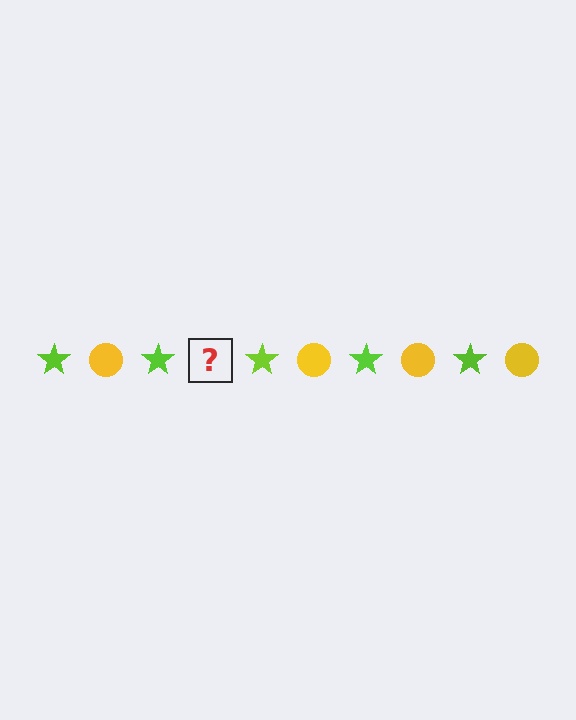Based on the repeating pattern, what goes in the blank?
The blank should be a yellow circle.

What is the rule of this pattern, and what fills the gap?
The rule is that the pattern alternates between lime star and yellow circle. The gap should be filled with a yellow circle.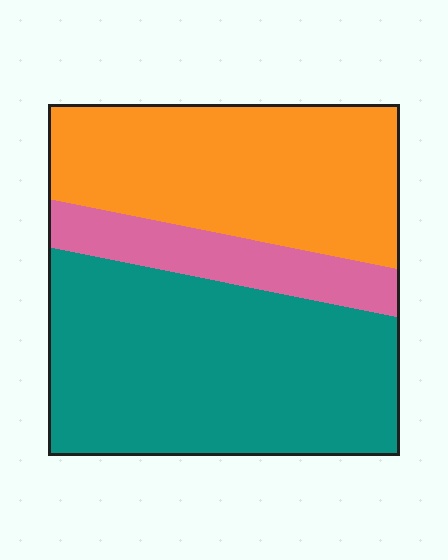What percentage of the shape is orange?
Orange covers 37% of the shape.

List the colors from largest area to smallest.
From largest to smallest: teal, orange, pink.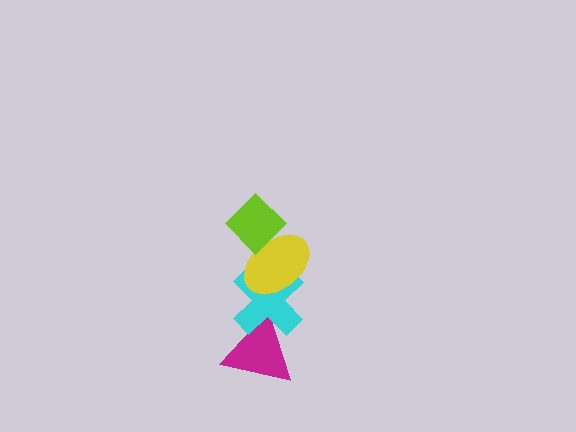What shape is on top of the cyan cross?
The yellow ellipse is on top of the cyan cross.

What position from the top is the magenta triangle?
The magenta triangle is 4th from the top.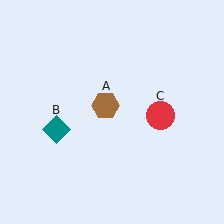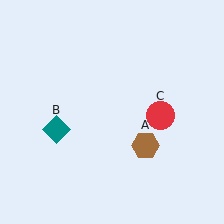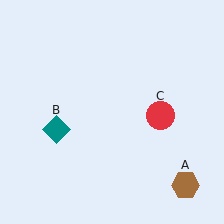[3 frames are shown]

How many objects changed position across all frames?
1 object changed position: brown hexagon (object A).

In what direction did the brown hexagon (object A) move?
The brown hexagon (object A) moved down and to the right.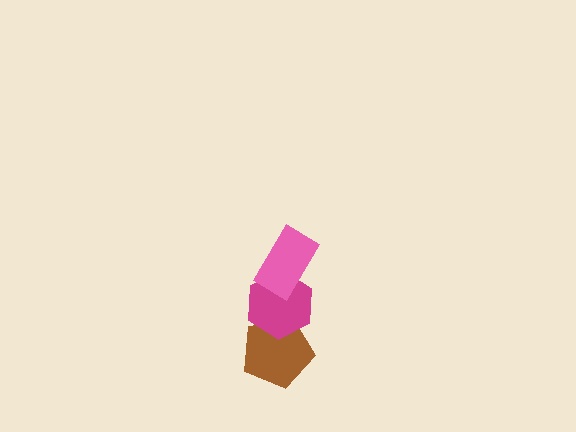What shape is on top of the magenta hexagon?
The pink rectangle is on top of the magenta hexagon.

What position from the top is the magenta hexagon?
The magenta hexagon is 2nd from the top.